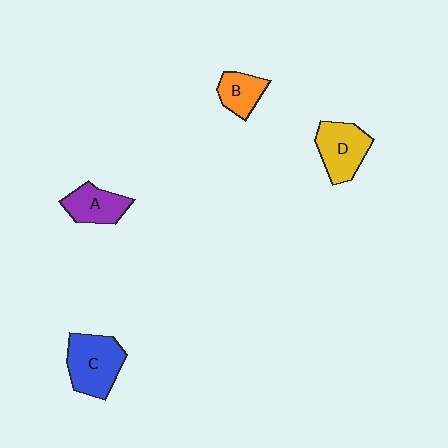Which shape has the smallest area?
Shape B (orange).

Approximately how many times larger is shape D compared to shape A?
Approximately 1.2 times.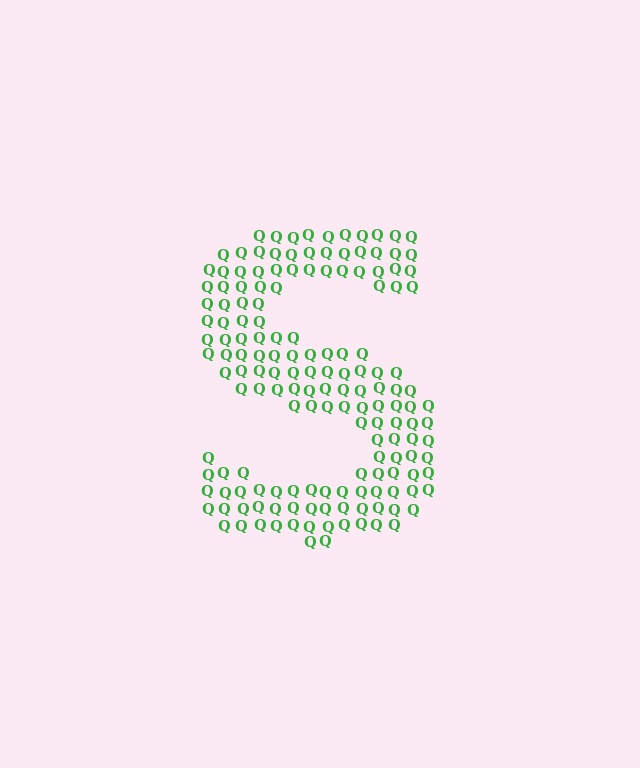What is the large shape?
The large shape is the letter S.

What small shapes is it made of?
It is made of small letter Q's.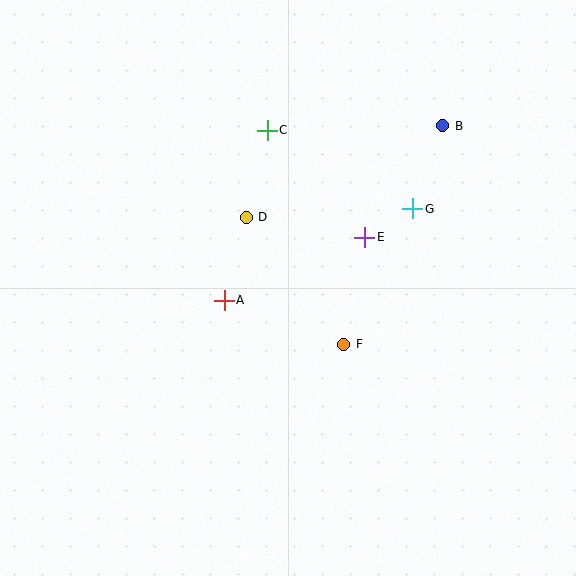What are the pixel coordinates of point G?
Point G is at (413, 209).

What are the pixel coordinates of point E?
Point E is at (365, 237).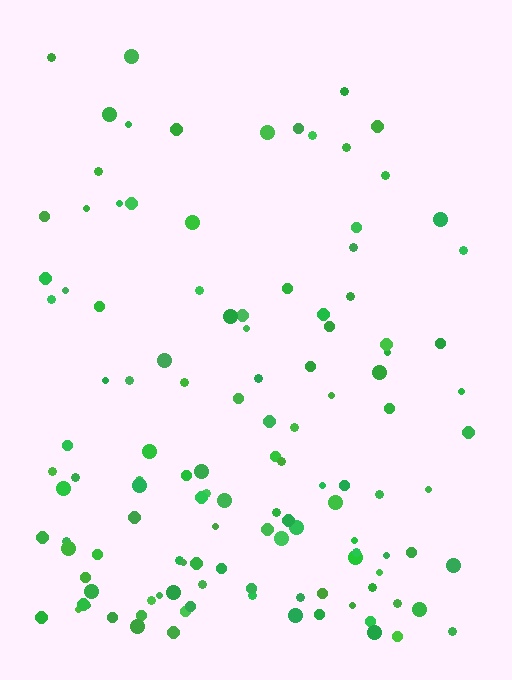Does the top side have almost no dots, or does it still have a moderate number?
Still a moderate number, just noticeably fewer than the bottom.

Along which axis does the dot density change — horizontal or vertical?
Vertical.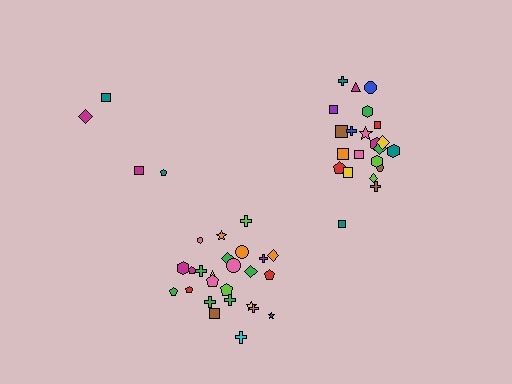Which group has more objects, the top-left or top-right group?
The top-right group.